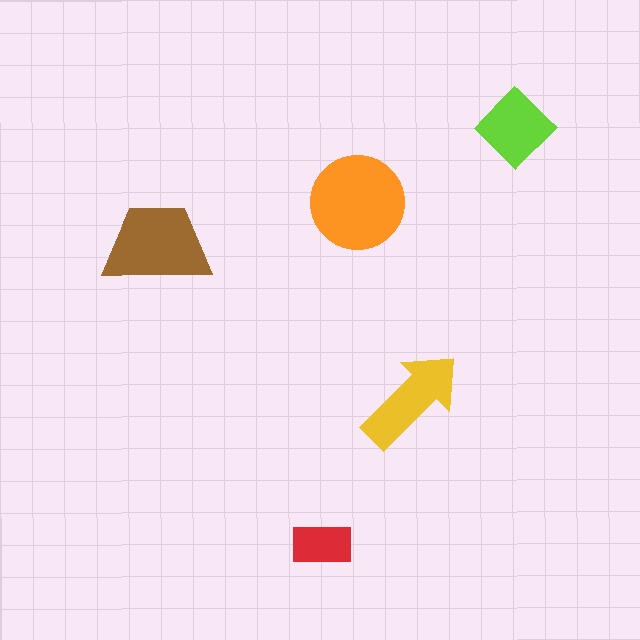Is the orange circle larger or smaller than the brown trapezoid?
Larger.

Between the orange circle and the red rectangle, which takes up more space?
The orange circle.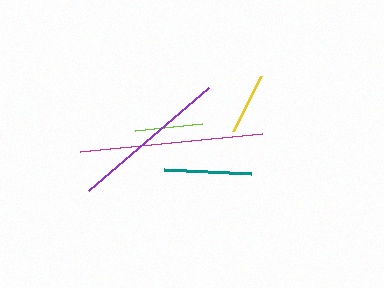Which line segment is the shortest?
The yellow line is the shortest at approximately 62 pixels.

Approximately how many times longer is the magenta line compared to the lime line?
The magenta line is approximately 2.7 times the length of the lime line.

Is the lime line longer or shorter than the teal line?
The teal line is longer than the lime line.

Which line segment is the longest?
The magenta line is the longest at approximately 183 pixels.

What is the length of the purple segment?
The purple segment is approximately 159 pixels long.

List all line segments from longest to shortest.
From longest to shortest: magenta, purple, teal, lime, yellow.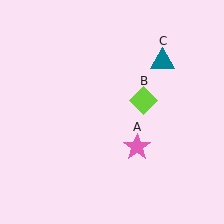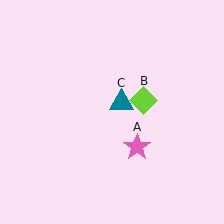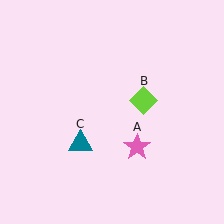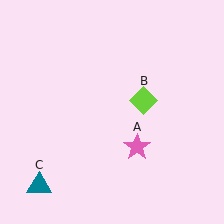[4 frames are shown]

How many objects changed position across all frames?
1 object changed position: teal triangle (object C).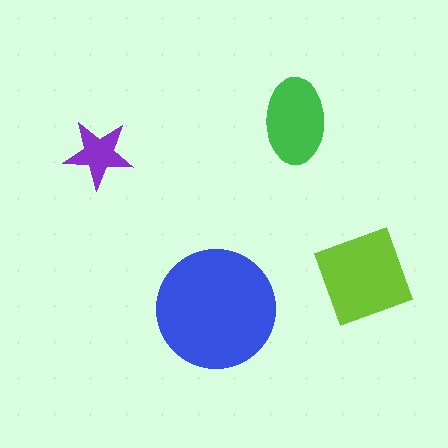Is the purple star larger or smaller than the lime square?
Smaller.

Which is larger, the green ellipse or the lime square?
The lime square.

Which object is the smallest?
The purple star.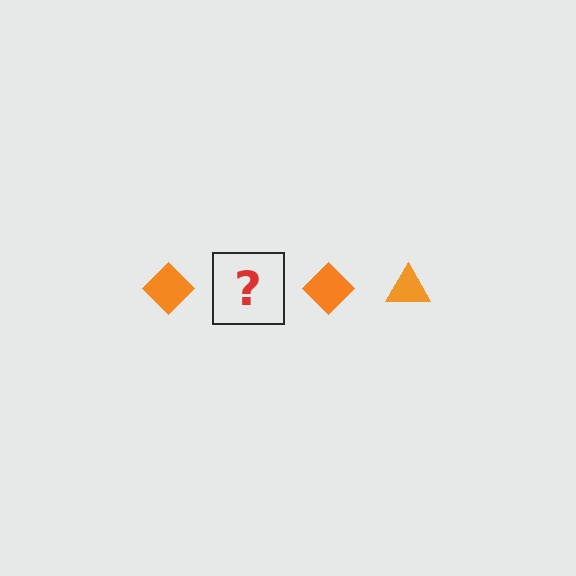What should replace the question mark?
The question mark should be replaced with an orange triangle.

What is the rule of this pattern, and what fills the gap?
The rule is that the pattern cycles through diamond, triangle shapes in orange. The gap should be filled with an orange triangle.